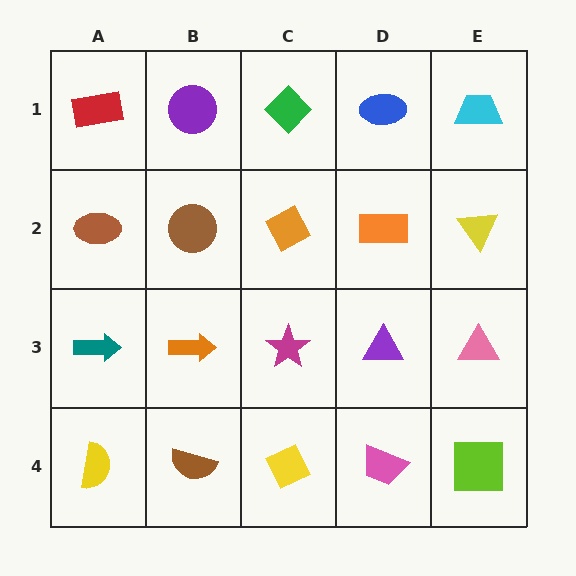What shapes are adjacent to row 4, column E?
A pink triangle (row 3, column E), a pink trapezoid (row 4, column D).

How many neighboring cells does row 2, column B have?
4.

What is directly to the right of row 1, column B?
A green diamond.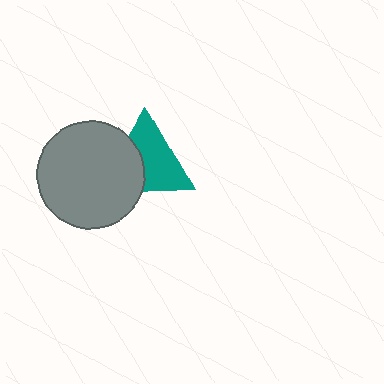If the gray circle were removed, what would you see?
You would see the complete teal triangle.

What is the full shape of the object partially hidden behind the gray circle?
The partially hidden object is a teal triangle.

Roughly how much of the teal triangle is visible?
About half of it is visible (roughly 62%).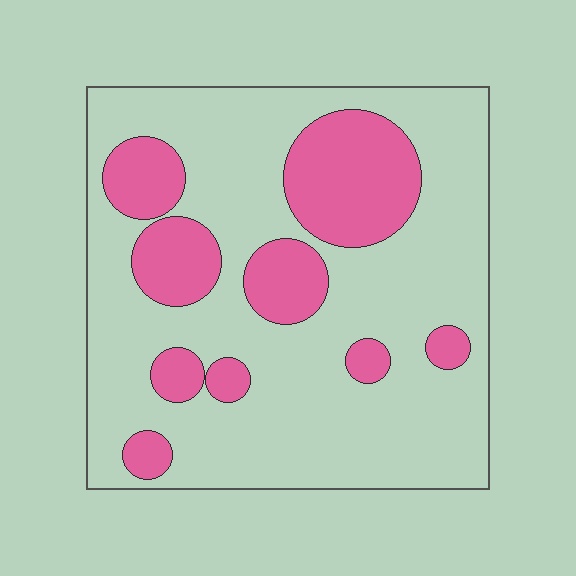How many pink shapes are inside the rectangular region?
9.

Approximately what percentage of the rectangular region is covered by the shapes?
Approximately 25%.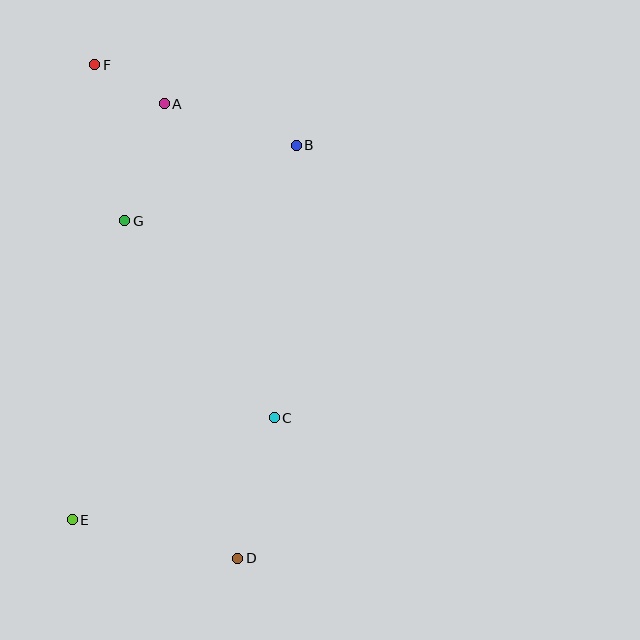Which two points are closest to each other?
Points A and F are closest to each other.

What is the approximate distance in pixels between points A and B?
The distance between A and B is approximately 138 pixels.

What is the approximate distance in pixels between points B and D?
The distance between B and D is approximately 417 pixels.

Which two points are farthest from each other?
Points D and F are farthest from each other.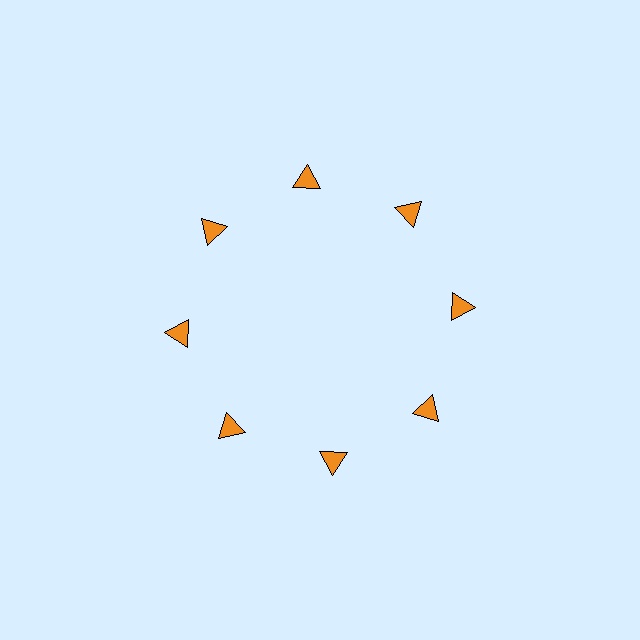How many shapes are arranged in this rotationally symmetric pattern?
There are 8 shapes, arranged in 8 groups of 1.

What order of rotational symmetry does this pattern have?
This pattern has 8-fold rotational symmetry.